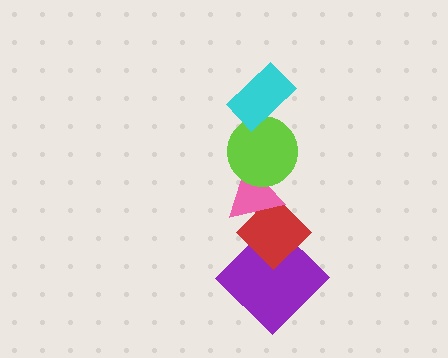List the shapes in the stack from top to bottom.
From top to bottom: the cyan rectangle, the lime circle, the pink triangle, the red diamond, the purple diamond.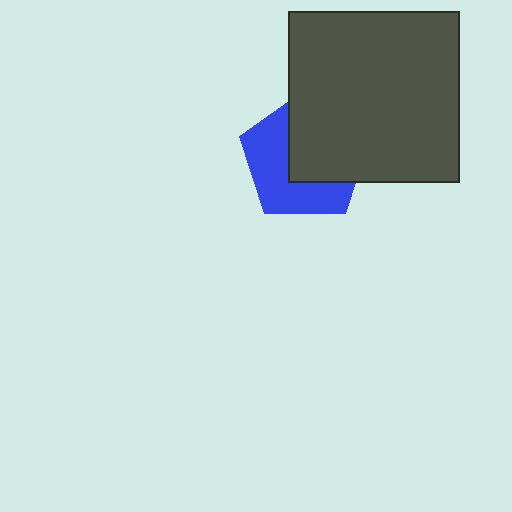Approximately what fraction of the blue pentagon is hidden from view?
Roughly 52% of the blue pentagon is hidden behind the dark gray square.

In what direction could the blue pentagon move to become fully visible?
The blue pentagon could move toward the lower-left. That would shift it out from behind the dark gray square entirely.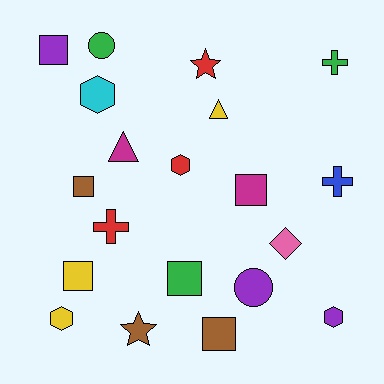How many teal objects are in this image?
There are no teal objects.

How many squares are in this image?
There are 6 squares.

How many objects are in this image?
There are 20 objects.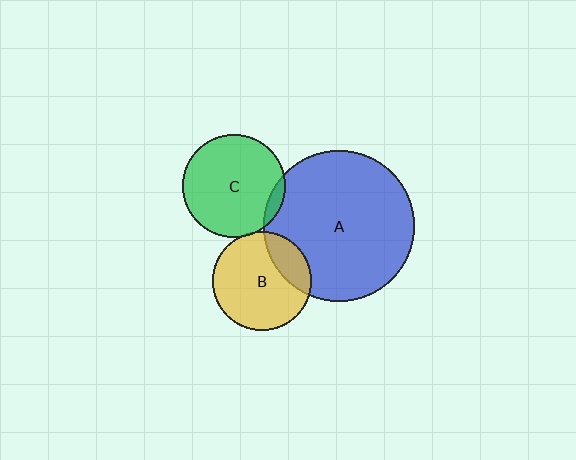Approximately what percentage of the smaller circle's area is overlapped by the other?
Approximately 5%.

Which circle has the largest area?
Circle A (blue).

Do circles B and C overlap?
Yes.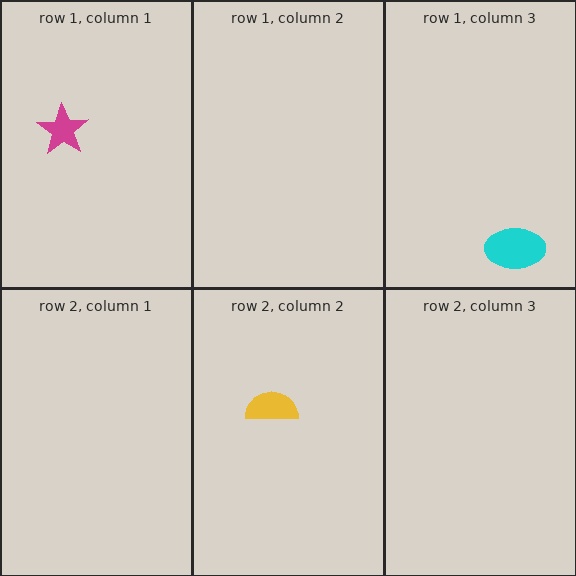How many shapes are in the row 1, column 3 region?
1.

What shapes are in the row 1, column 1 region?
The magenta star.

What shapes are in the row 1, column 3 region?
The cyan ellipse.